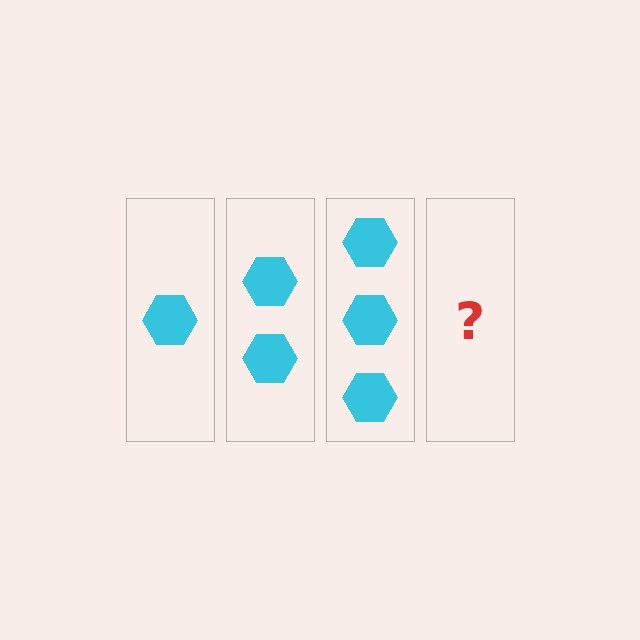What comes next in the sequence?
The next element should be 4 hexagons.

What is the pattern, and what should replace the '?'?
The pattern is that each step adds one more hexagon. The '?' should be 4 hexagons.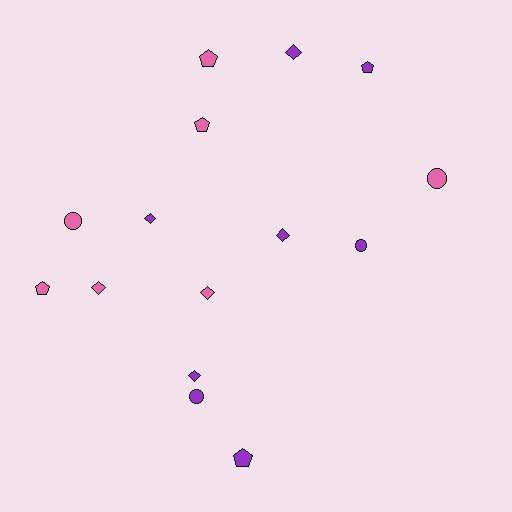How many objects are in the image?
There are 15 objects.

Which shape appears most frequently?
Diamond, with 6 objects.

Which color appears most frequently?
Purple, with 8 objects.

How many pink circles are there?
There are 2 pink circles.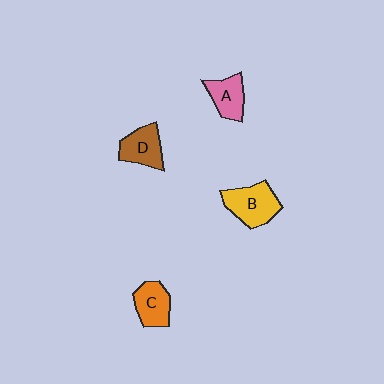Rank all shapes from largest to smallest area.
From largest to smallest: B (yellow), D (brown), C (orange), A (pink).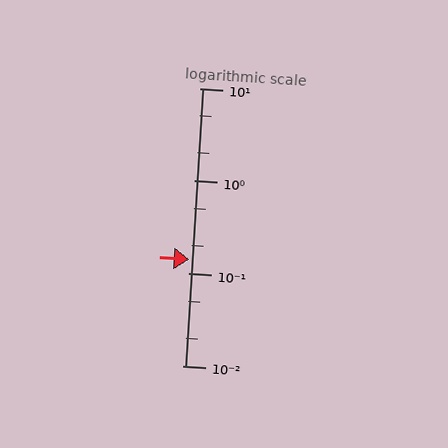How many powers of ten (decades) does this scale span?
The scale spans 3 decades, from 0.01 to 10.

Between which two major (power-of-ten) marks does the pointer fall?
The pointer is between 0.1 and 1.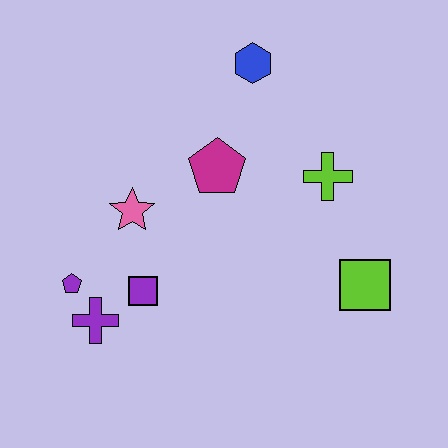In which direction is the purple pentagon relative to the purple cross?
The purple pentagon is above the purple cross.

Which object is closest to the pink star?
The purple square is closest to the pink star.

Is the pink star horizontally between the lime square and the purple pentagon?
Yes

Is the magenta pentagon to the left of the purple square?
No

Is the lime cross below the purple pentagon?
No